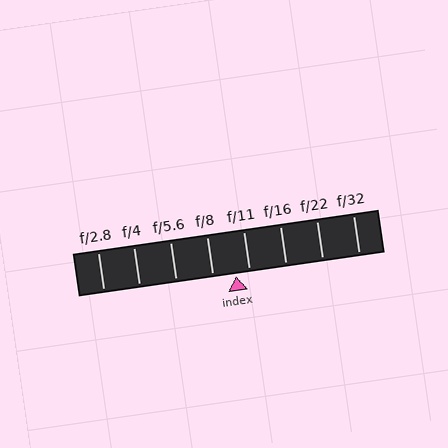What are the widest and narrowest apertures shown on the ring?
The widest aperture shown is f/2.8 and the narrowest is f/32.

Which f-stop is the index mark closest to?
The index mark is closest to f/11.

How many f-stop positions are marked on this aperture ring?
There are 8 f-stop positions marked.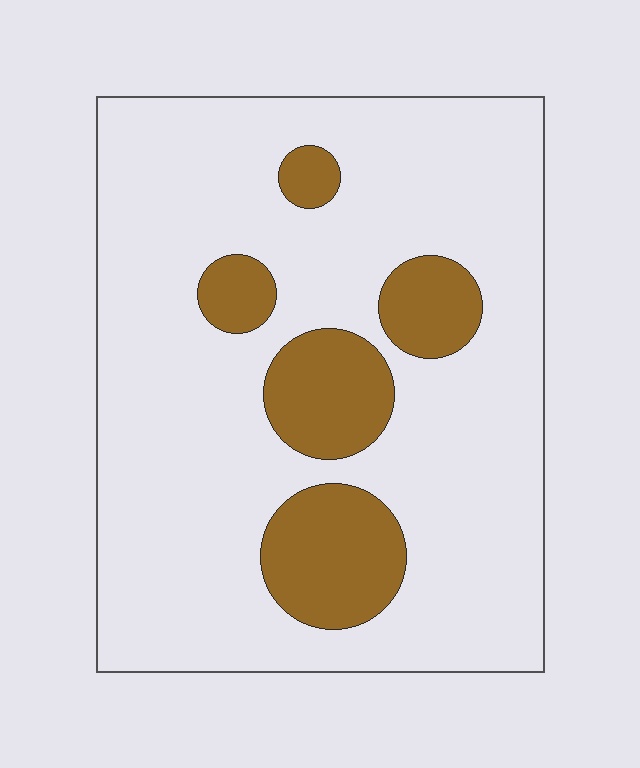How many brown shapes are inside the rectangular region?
5.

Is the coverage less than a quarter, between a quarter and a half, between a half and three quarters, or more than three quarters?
Less than a quarter.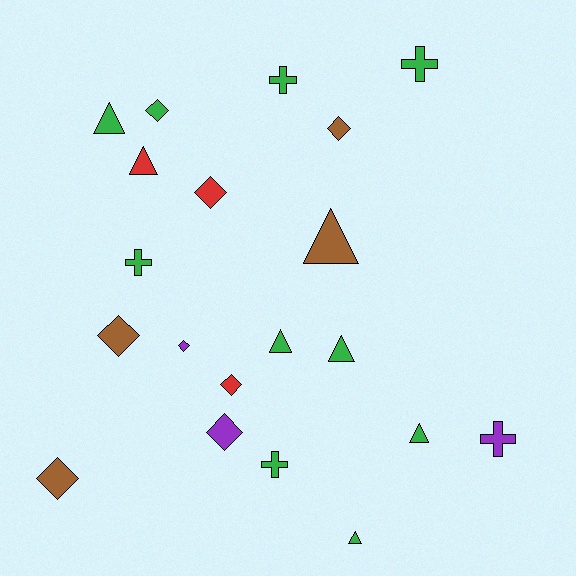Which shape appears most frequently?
Diamond, with 8 objects.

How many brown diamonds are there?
There are 3 brown diamonds.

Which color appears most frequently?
Green, with 10 objects.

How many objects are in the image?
There are 20 objects.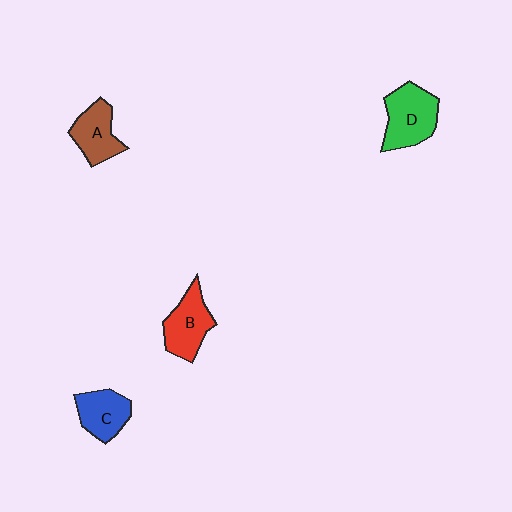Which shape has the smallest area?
Shape A (brown).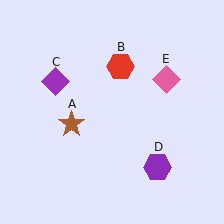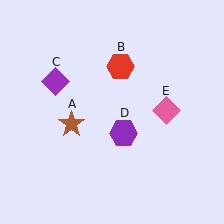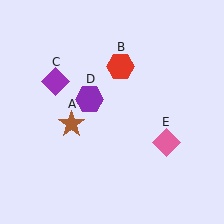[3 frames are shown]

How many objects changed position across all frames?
2 objects changed position: purple hexagon (object D), pink diamond (object E).